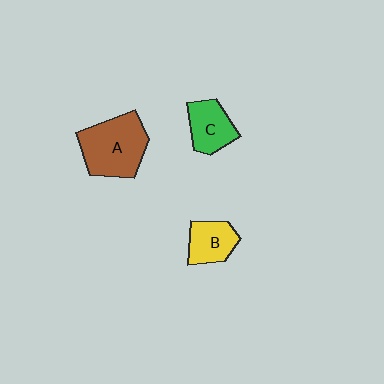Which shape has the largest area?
Shape A (brown).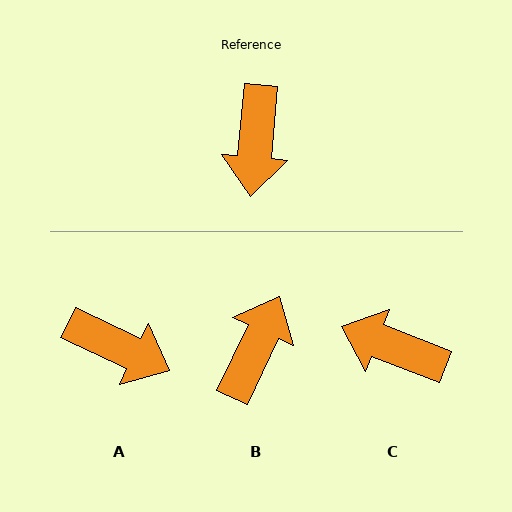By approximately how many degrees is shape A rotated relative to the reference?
Approximately 70 degrees counter-clockwise.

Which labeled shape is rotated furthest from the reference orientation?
B, about 160 degrees away.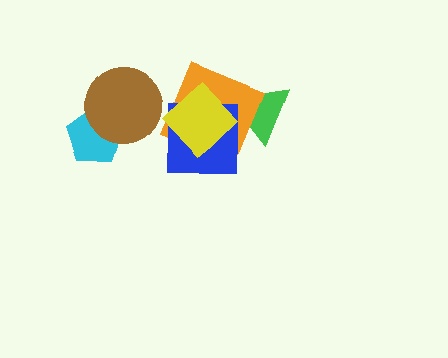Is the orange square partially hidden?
Yes, it is partially covered by another shape.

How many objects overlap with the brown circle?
1 object overlaps with the brown circle.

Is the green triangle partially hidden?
Yes, it is partially covered by another shape.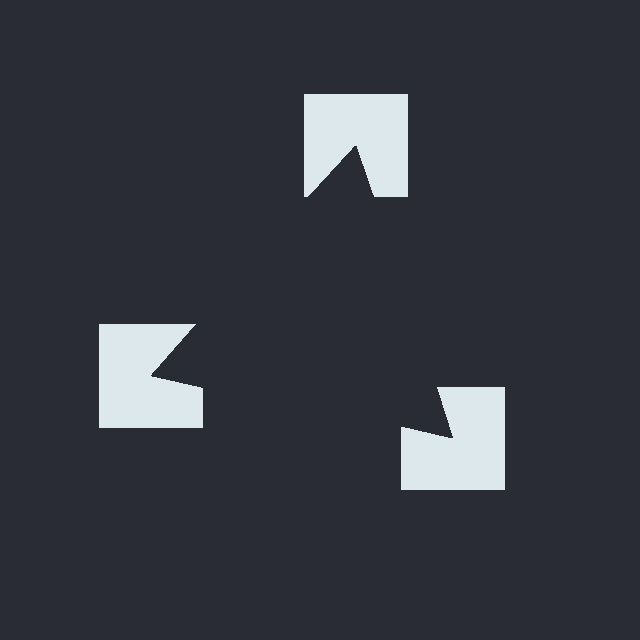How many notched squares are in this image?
There are 3 — one at each vertex of the illusory triangle.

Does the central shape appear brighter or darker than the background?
It typically appears slightly darker than the background, even though no actual brightness change is drawn.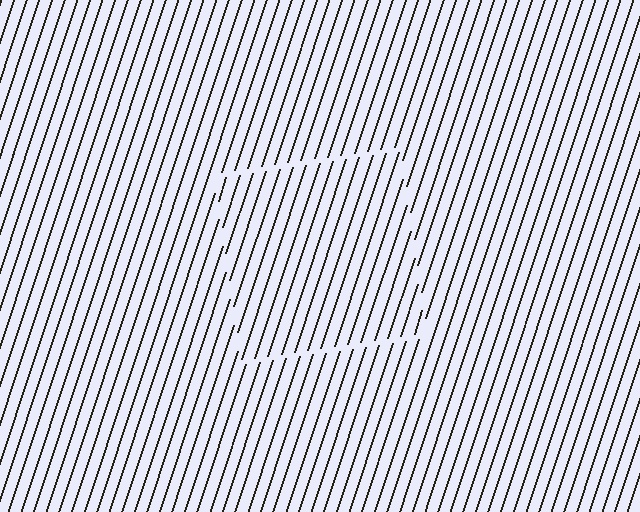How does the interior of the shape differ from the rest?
The interior of the shape contains the same grating, shifted by half a period — the contour is defined by the phase discontinuity where line-ends from the inner and outer gratings abut.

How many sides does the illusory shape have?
4 sides — the line-ends trace a square.